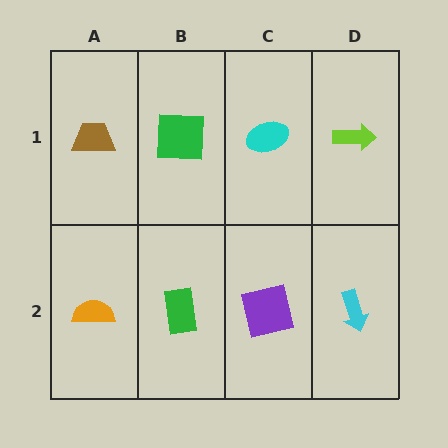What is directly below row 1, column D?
A cyan arrow.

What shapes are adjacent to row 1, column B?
A green rectangle (row 2, column B), a brown trapezoid (row 1, column A), a cyan ellipse (row 1, column C).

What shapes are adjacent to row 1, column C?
A purple square (row 2, column C), a green square (row 1, column B), a lime arrow (row 1, column D).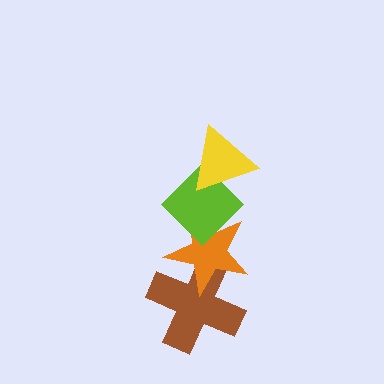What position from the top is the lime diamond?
The lime diamond is 2nd from the top.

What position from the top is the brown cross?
The brown cross is 4th from the top.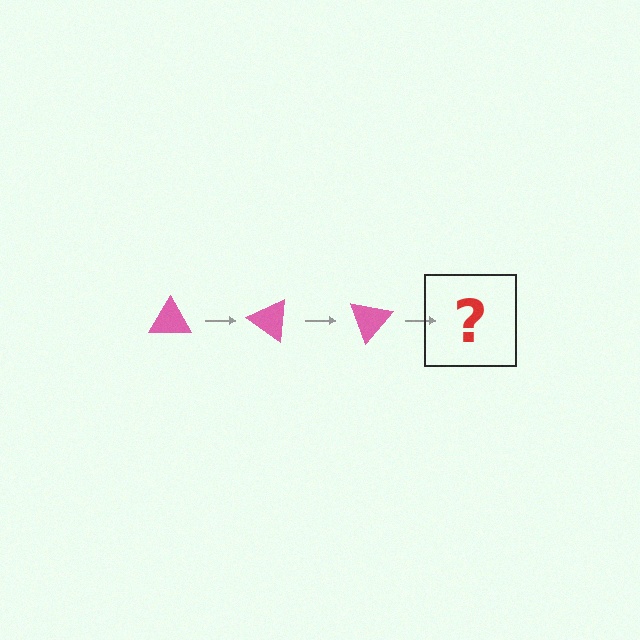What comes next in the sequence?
The next element should be a pink triangle rotated 105 degrees.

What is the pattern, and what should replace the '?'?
The pattern is that the triangle rotates 35 degrees each step. The '?' should be a pink triangle rotated 105 degrees.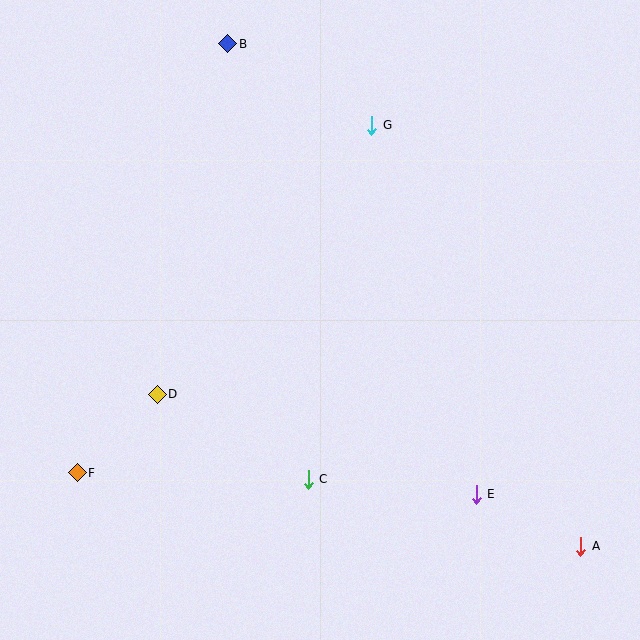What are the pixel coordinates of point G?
Point G is at (372, 125).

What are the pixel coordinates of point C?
Point C is at (308, 479).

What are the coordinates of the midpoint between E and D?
The midpoint between E and D is at (317, 444).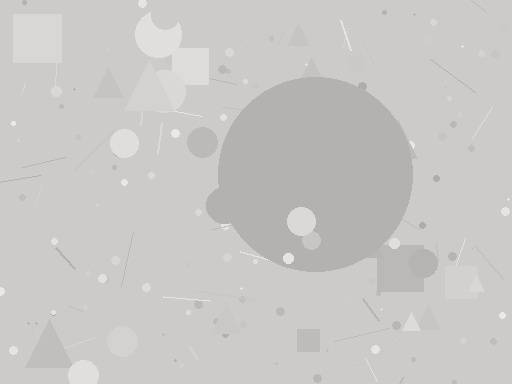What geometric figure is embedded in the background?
A circle is embedded in the background.